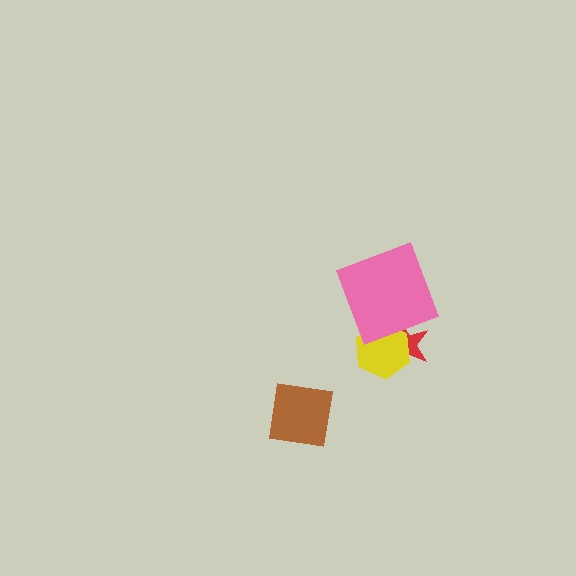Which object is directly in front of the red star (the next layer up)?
The yellow hexagon is directly in front of the red star.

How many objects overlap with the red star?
2 objects overlap with the red star.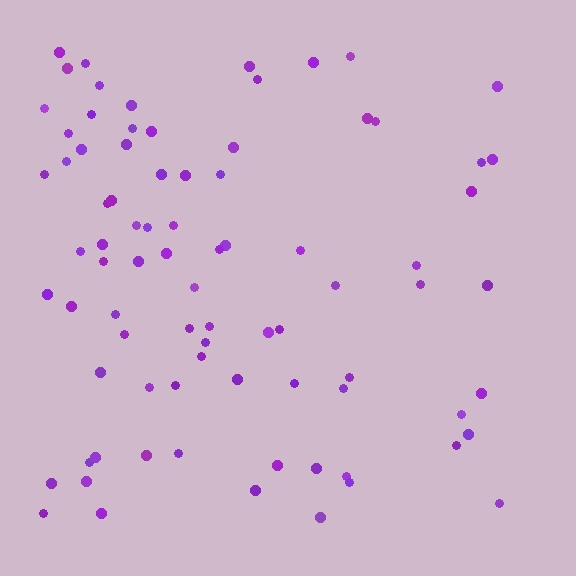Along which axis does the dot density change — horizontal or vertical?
Horizontal.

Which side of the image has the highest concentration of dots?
The left.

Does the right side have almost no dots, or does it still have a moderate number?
Still a moderate number, just noticeably fewer than the left.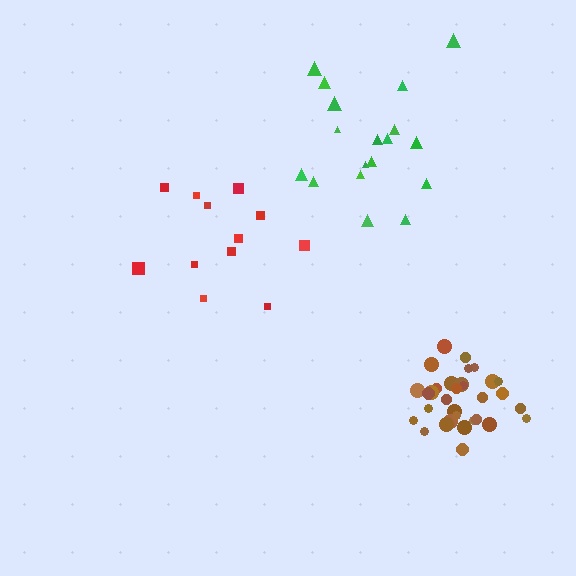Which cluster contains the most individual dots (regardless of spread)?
Brown (32).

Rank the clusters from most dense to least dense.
brown, green, red.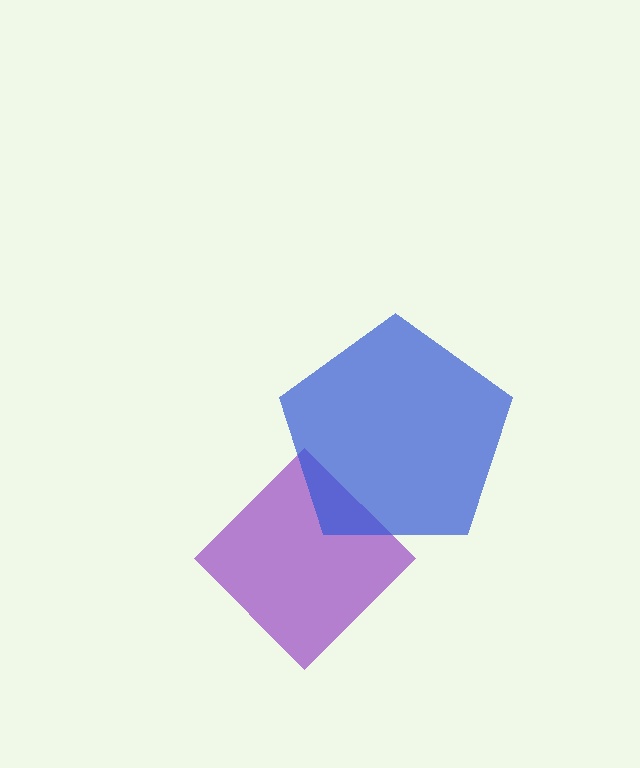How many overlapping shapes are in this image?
There are 2 overlapping shapes in the image.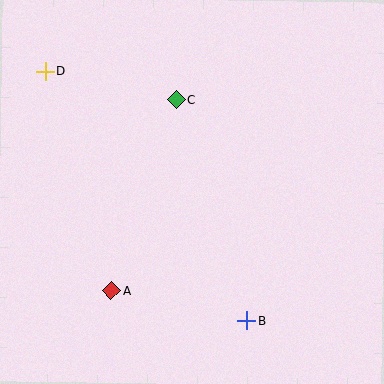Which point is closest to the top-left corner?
Point D is closest to the top-left corner.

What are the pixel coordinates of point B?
Point B is at (247, 321).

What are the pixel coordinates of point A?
Point A is at (111, 291).